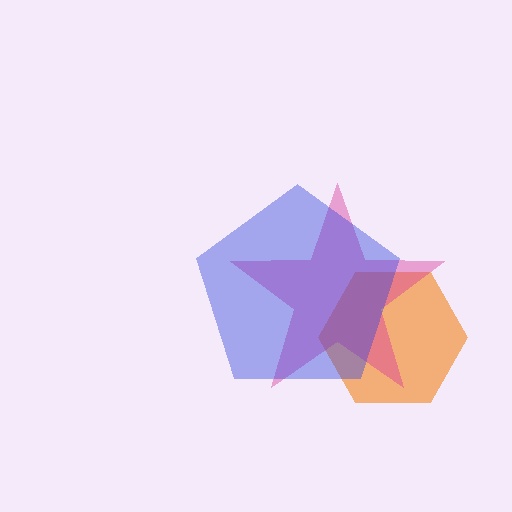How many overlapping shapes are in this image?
There are 3 overlapping shapes in the image.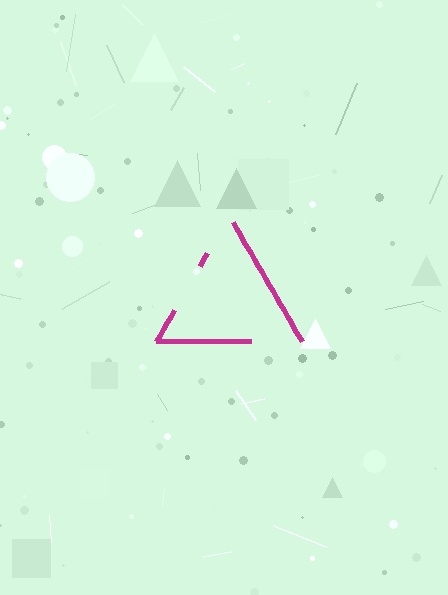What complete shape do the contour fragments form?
The contour fragments form a triangle.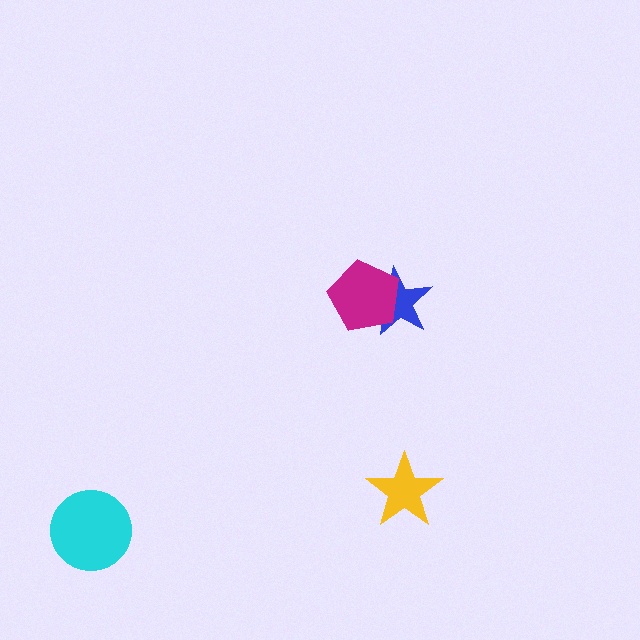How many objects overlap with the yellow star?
0 objects overlap with the yellow star.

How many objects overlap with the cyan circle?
0 objects overlap with the cyan circle.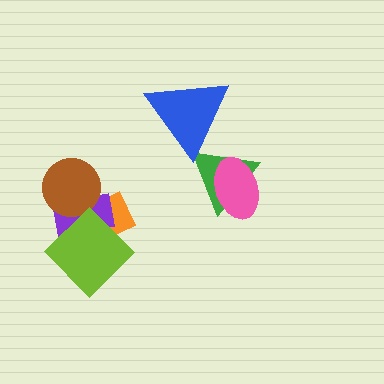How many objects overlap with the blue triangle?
1 object overlaps with the blue triangle.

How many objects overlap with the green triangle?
2 objects overlap with the green triangle.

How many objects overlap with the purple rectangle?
3 objects overlap with the purple rectangle.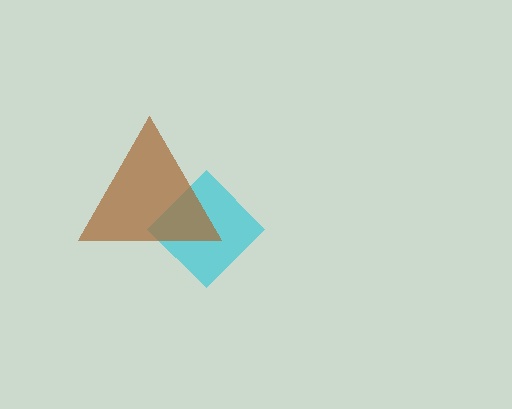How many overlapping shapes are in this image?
There are 2 overlapping shapes in the image.